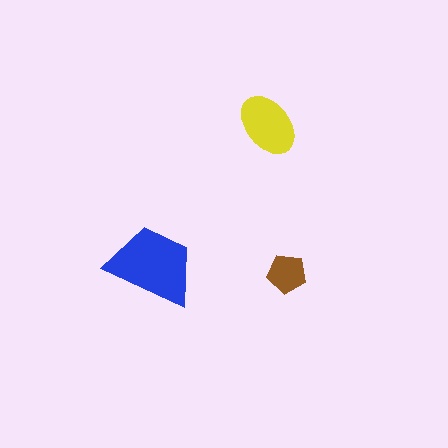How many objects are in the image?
There are 3 objects in the image.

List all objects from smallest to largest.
The brown pentagon, the yellow ellipse, the blue trapezoid.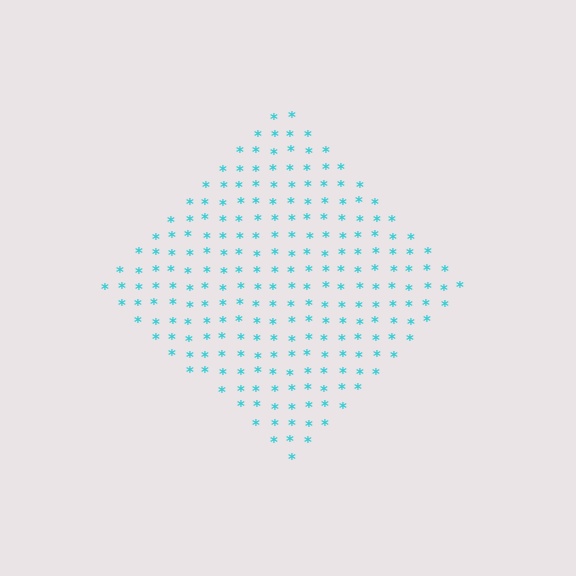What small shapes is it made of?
It is made of small asterisks.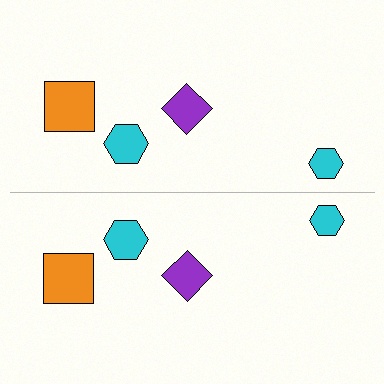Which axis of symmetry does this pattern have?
The pattern has a horizontal axis of symmetry running through the center of the image.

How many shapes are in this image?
There are 8 shapes in this image.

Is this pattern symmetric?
Yes, this pattern has bilateral (reflection) symmetry.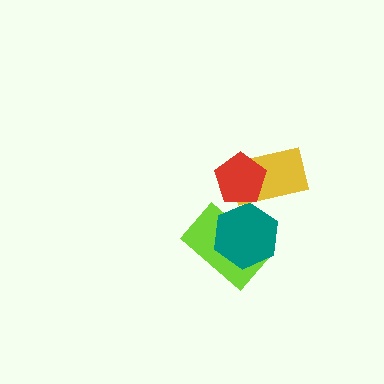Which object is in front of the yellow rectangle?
The red pentagon is in front of the yellow rectangle.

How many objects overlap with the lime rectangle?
1 object overlaps with the lime rectangle.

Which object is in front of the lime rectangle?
The teal hexagon is in front of the lime rectangle.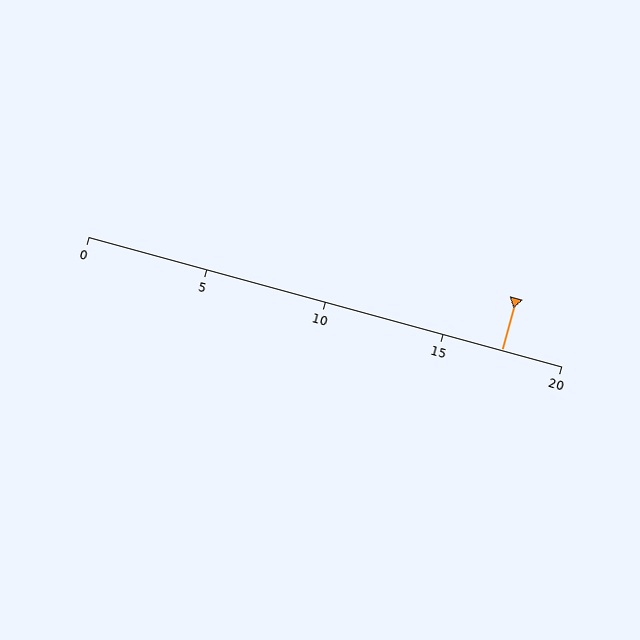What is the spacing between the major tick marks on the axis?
The major ticks are spaced 5 apart.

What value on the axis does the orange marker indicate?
The marker indicates approximately 17.5.